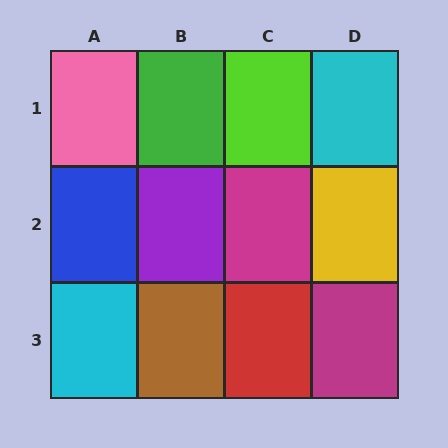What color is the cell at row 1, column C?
Lime.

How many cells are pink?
1 cell is pink.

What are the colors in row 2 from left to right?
Blue, purple, magenta, yellow.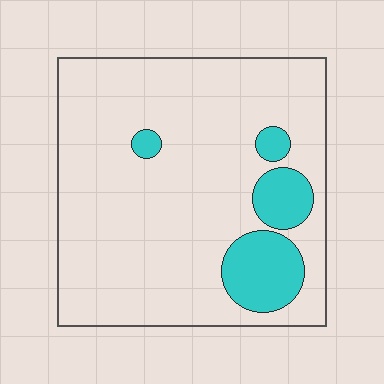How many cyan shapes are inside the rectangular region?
4.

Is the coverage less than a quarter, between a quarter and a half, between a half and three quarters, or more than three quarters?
Less than a quarter.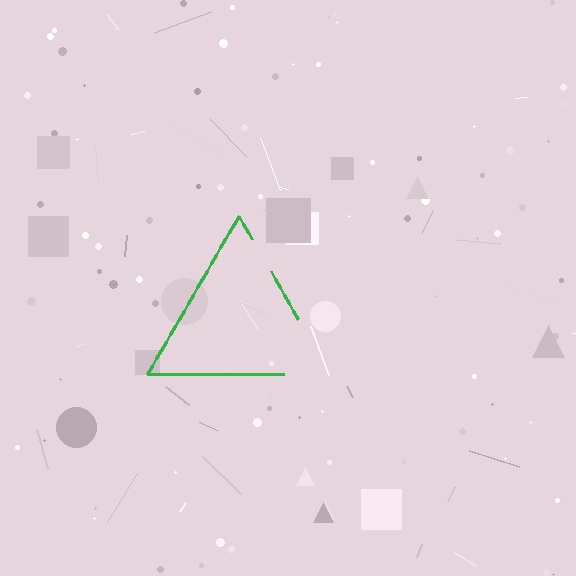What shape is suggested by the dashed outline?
The dashed outline suggests a triangle.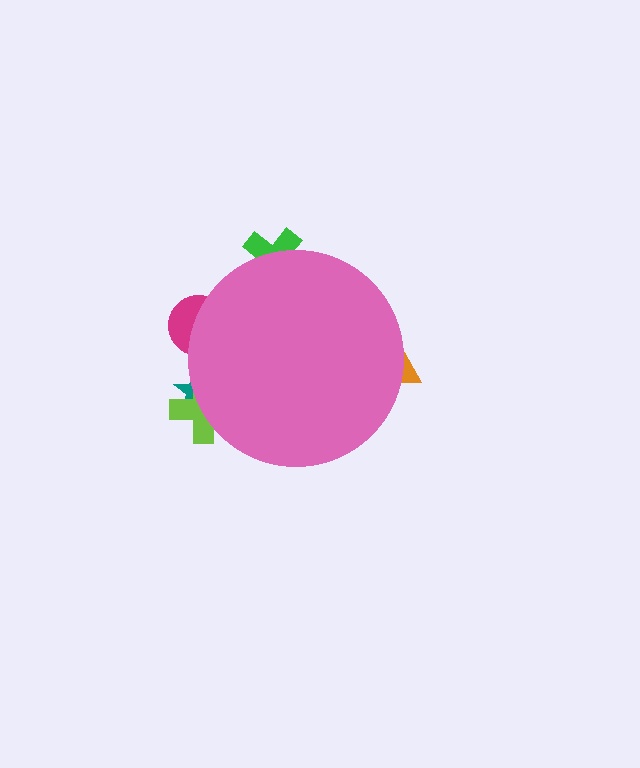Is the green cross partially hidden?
Yes, the green cross is partially hidden behind the pink circle.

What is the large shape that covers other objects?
A pink circle.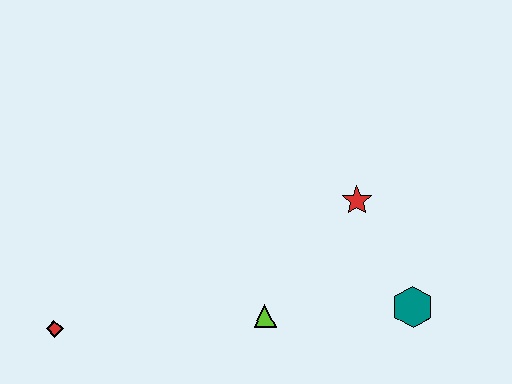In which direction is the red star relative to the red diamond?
The red star is to the right of the red diamond.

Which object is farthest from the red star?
The red diamond is farthest from the red star.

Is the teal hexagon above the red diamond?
Yes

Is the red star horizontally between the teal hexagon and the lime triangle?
Yes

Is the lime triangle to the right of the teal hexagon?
No